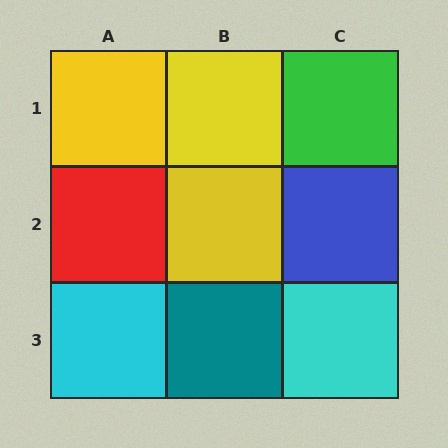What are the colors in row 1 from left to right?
Yellow, yellow, green.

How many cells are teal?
1 cell is teal.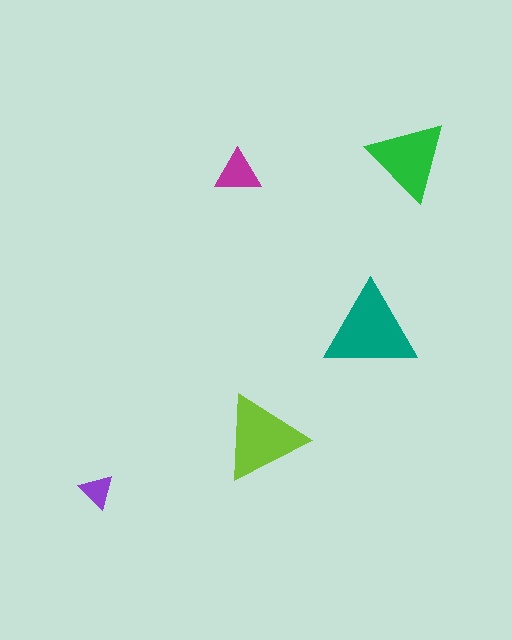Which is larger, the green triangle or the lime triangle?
The lime one.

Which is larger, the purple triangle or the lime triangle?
The lime one.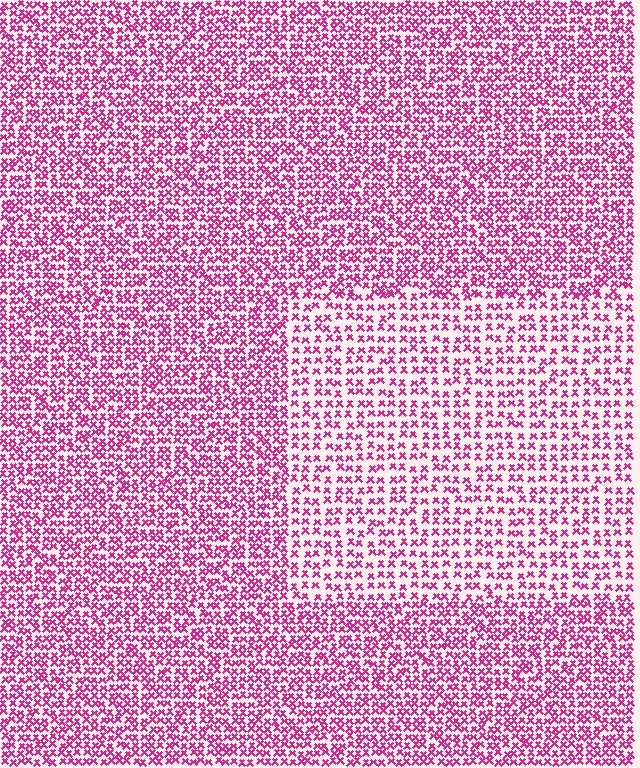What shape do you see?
I see a rectangle.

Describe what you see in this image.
The image contains small magenta elements arranged at two different densities. A rectangle-shaped region is visible where the elements are less densely packed than the surrounding area.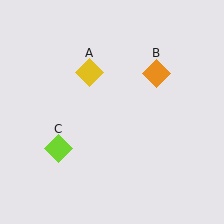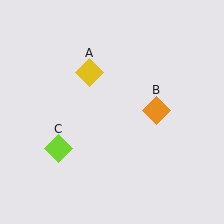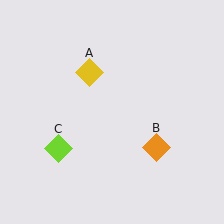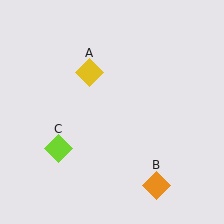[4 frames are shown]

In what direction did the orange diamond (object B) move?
The orange diamond (object B) moved down.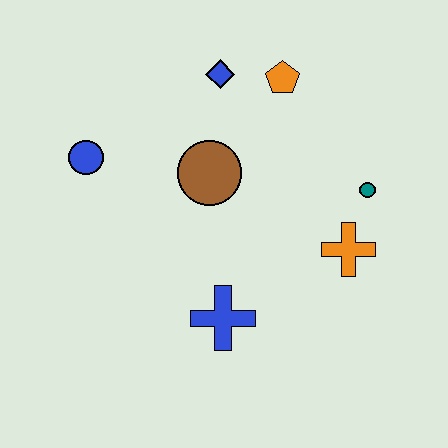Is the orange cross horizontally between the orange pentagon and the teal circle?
Yes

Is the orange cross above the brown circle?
No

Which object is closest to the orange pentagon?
The blue diamond is closest to the orange pentagon.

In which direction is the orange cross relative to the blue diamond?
The orange cross is below the blue diamond.